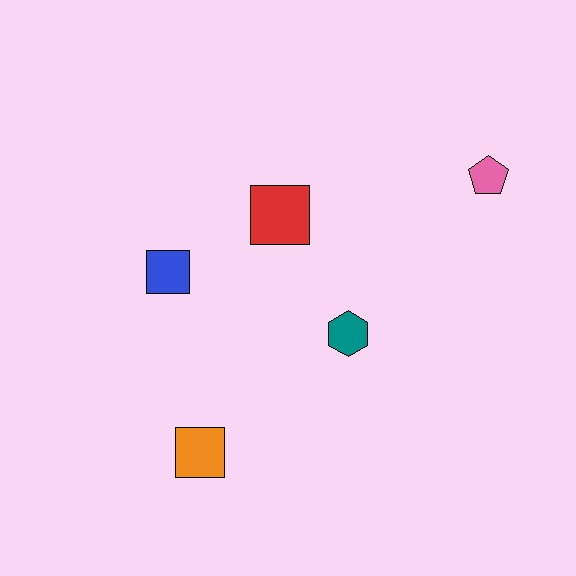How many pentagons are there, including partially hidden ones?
There is 1 pentagon.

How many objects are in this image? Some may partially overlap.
There are 5 objects.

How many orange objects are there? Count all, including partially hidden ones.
There is 1 orange object.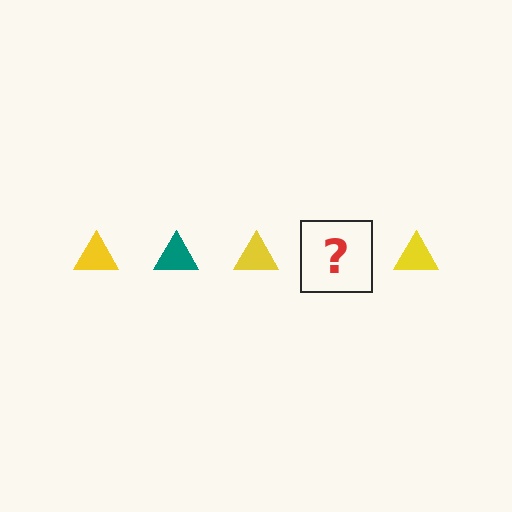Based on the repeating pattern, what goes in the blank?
The blank should be a teal triangle.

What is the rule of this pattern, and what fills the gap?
The rule is that the pattern cycles through yellow, teal triangles. The gap should be filled with a teal triangle.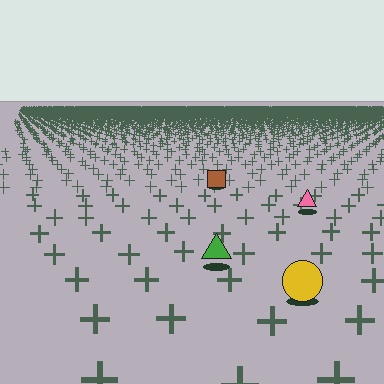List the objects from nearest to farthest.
From nearest to farthest: the yellow circle, the green triangle, the pink triangle, the brown square.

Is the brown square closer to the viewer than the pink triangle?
No. The pink triangle is closer — you can tell from the texture gradient: the ground texture is coarser near it.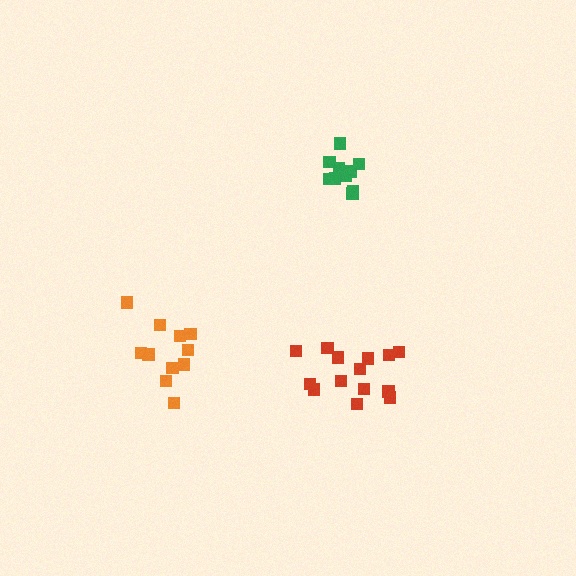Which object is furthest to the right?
The red cluster is rightmost.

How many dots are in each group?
Group 1: 10 dots, Group 2: 12 dots, Group 3: 14 dots (36 total).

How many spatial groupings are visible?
There are 3 spatial groupings.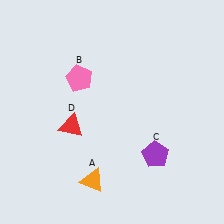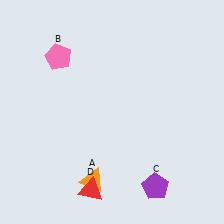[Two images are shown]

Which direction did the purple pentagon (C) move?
The purple pentagon (C) moved down.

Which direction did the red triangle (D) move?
The red triangle (D) moved down.